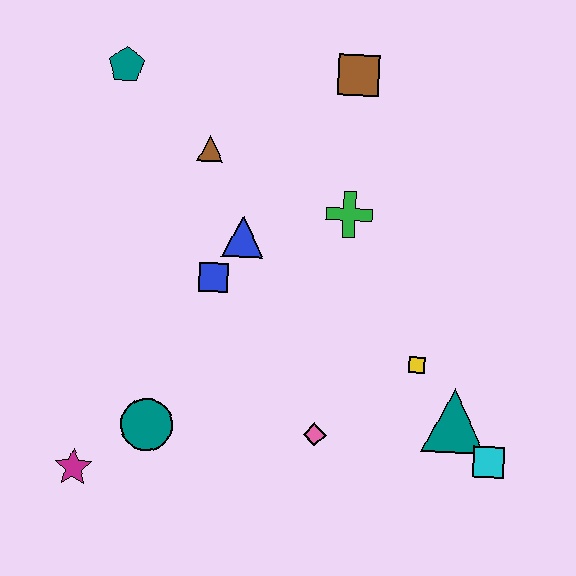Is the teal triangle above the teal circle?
Yes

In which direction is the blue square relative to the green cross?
The blue square is to the left of the green cross.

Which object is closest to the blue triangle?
The blue square is closest to the blue triangle.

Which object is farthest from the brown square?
The magenta star is farthest from the brown square.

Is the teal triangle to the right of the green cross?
Yes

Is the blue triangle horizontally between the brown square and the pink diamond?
No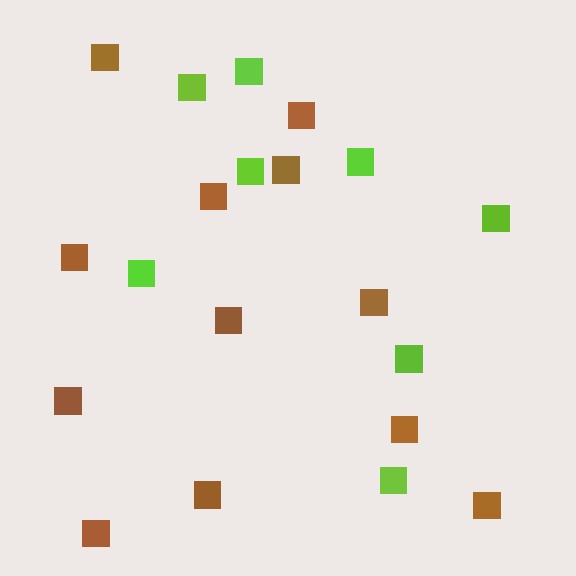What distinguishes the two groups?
There are 2 groups: one group of brown squares (12) and one group of lime squares (8).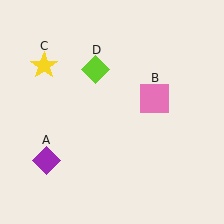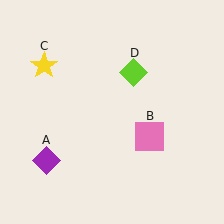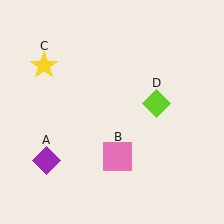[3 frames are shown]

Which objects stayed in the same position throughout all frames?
Purple diamond (object A) and yellow star (object C) remained stationary.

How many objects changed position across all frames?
2 objects changed position: pink square (object B), lime diamond (object D).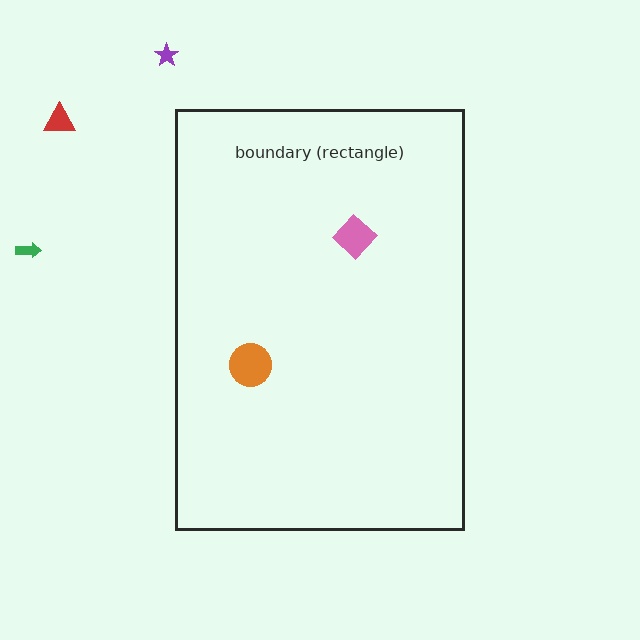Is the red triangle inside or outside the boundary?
Outside.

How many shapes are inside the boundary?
2 inside, 3 outside.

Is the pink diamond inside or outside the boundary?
Inside.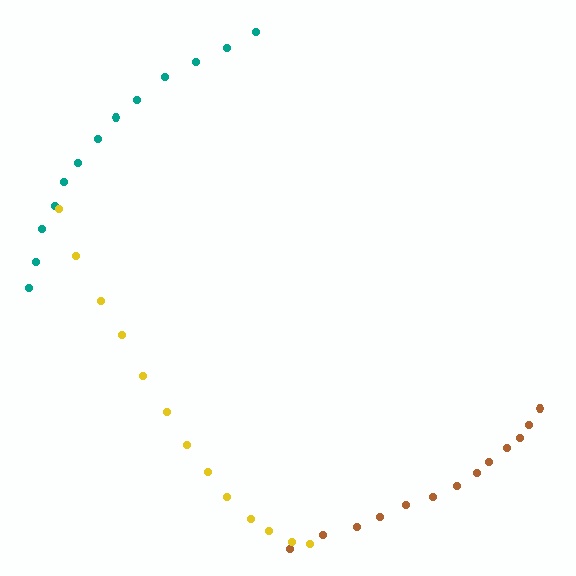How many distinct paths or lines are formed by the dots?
There are 3 distinct paths.